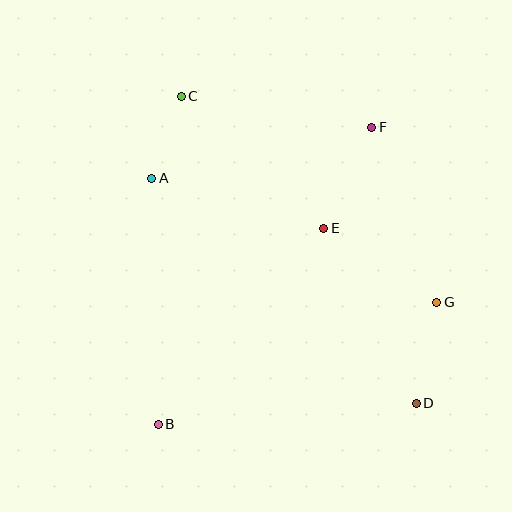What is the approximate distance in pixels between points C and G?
The distance between C and G is approximately 328 pixels.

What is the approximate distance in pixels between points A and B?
The distance between A and B is approximately 246 pixels.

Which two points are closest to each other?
Points A and C are closest to each other.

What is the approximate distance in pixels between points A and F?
The distance between A and F is approximately 226 pixels.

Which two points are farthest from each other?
Points C and D are farthest from each other.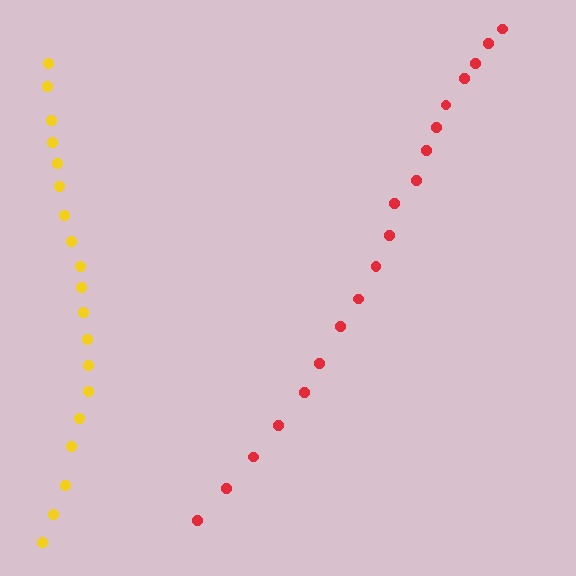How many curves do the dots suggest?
There are 2 distinct paths.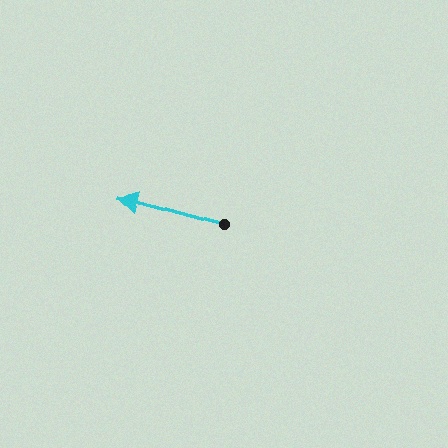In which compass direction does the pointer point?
West.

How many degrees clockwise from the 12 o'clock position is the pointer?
Approximately 285 degrees.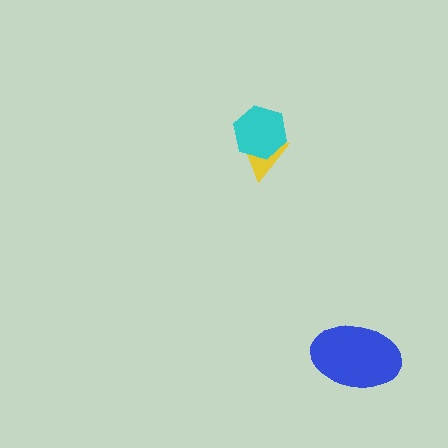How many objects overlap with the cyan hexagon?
1 object overlaps with the cyan hexagon.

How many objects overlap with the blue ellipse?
0 objects overlap with the blue ellipse.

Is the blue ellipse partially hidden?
No, no other shape covers it.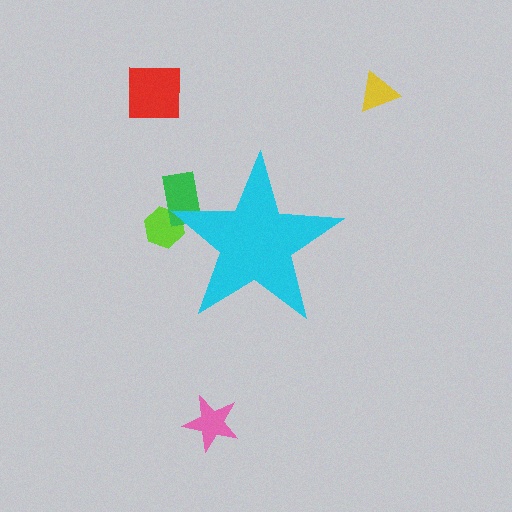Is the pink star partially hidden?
No, the pink star is fully visible.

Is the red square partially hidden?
No, the red square is fully visible.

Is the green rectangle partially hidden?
Yes, the green rectangle is partially hidden behind the cyan star.